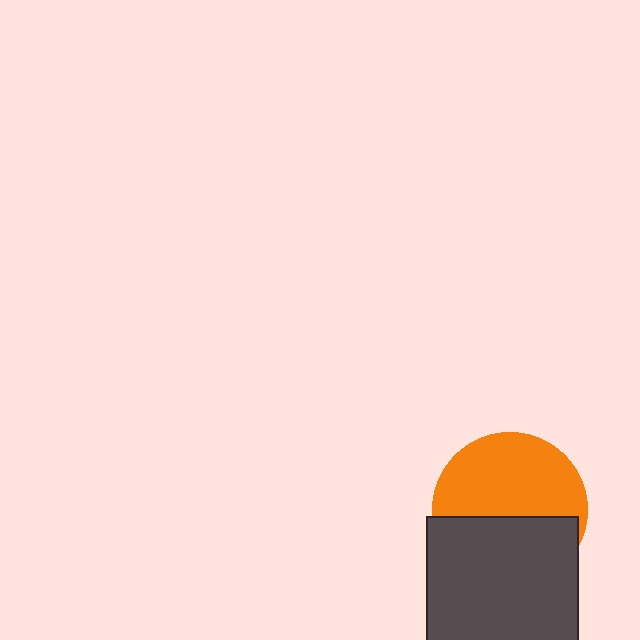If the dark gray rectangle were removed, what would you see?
You would see the complete orange circle.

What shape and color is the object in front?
The object in front is a dark gray rectangle.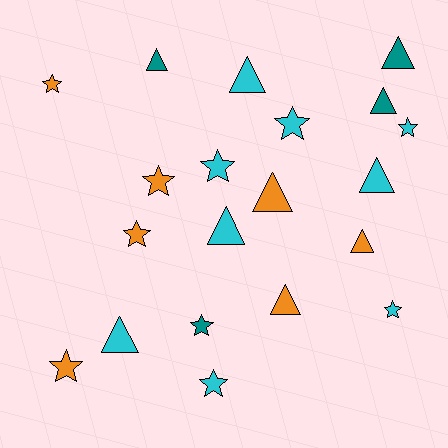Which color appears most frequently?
Cyan, with 9 objects.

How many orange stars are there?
There are 4 orange stars.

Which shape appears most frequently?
Triangle, with 10 objects.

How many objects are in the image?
There are 20 objects.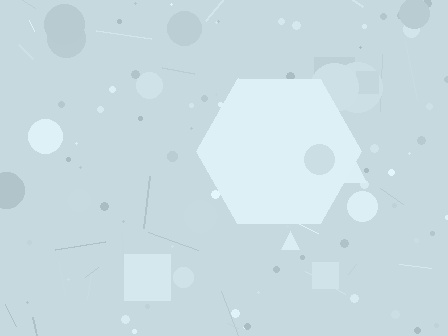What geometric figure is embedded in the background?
A hexagon is embedded in the background.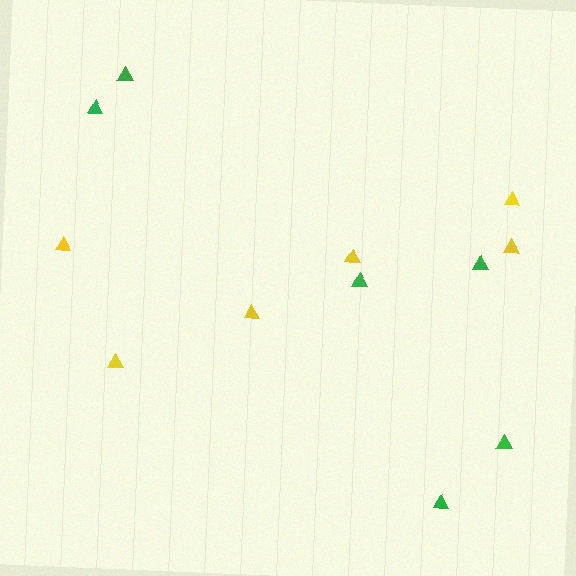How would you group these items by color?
There are 2 groups: one group of yellow triangles (6) and one group of green triangles (6).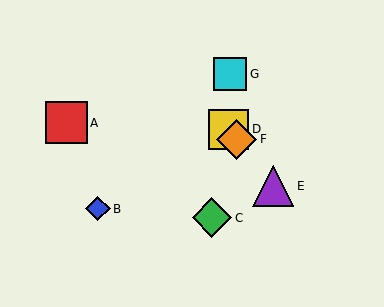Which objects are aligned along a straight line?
Objects D, E, F are aligned along a straight line.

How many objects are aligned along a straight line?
3 objects (D, E, F) are aligned along a straight line.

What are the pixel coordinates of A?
Object A is at (66, 123).